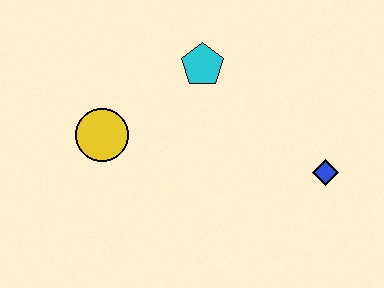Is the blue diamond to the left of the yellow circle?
No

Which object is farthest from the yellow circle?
The blue diamond is farthest from the yellow circle.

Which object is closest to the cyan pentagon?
The yellow circle is closest to the cyan pentagon.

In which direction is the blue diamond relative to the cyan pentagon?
The blue diamond is to the right of the cyan pentagon.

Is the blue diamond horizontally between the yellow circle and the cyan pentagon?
No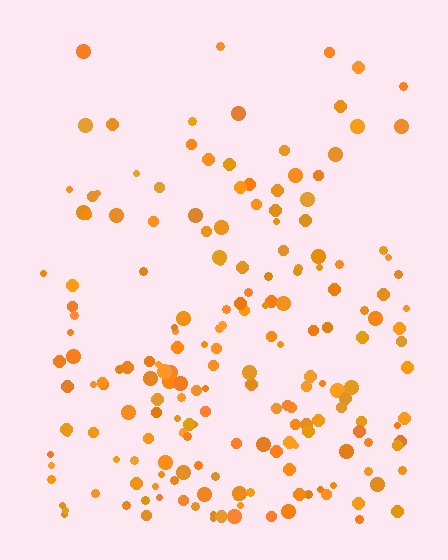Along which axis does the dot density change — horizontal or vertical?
Vertical.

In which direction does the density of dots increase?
From top to bottom, with the bottom side densest.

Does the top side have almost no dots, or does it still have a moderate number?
Still a moderate number, just noticeably fewer than the bottom.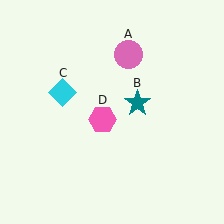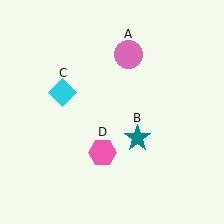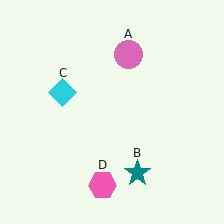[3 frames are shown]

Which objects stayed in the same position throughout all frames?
Pink circle (object A) and cyan diamond (object C) remained stationary.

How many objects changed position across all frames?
2 objects changed position: teal star (object B), pink hexagon (object D).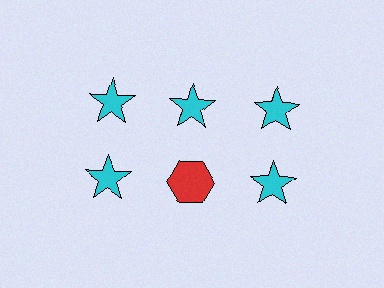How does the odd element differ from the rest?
It differs in both color (red instead of cyan) and shape (hexagon instead of star).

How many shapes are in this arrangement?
There are 6 shapes arranged in a grid pattern.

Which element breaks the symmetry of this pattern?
The red hexagon in the second row, second from left column breaks the symmetry. All other shapes are cyan stars.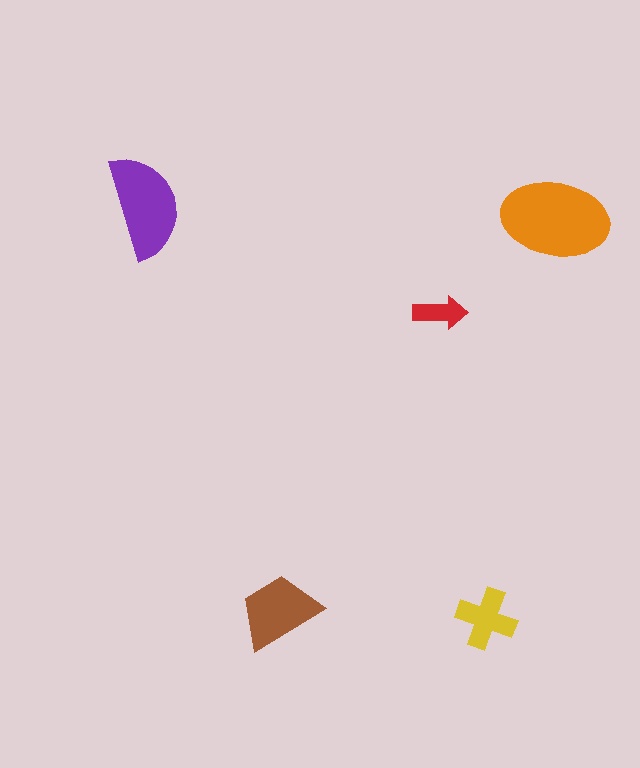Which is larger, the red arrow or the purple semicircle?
The purple semicircle.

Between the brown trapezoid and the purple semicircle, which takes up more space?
The purple semicircle.